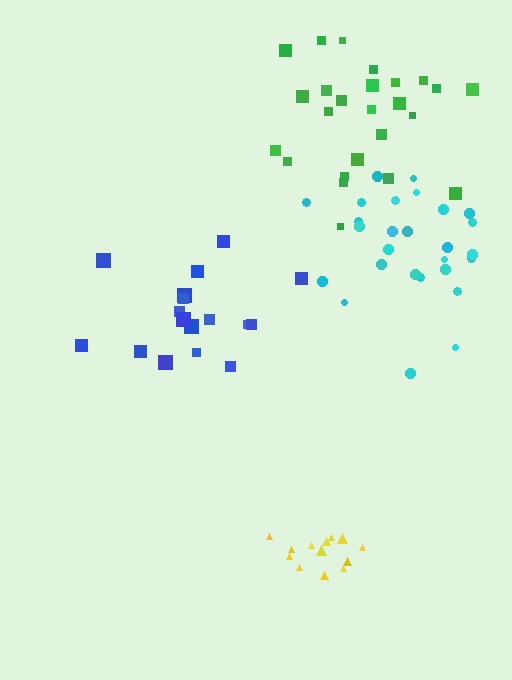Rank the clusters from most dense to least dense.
yellow, cyan, blue, green.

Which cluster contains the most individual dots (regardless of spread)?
Cyan (27).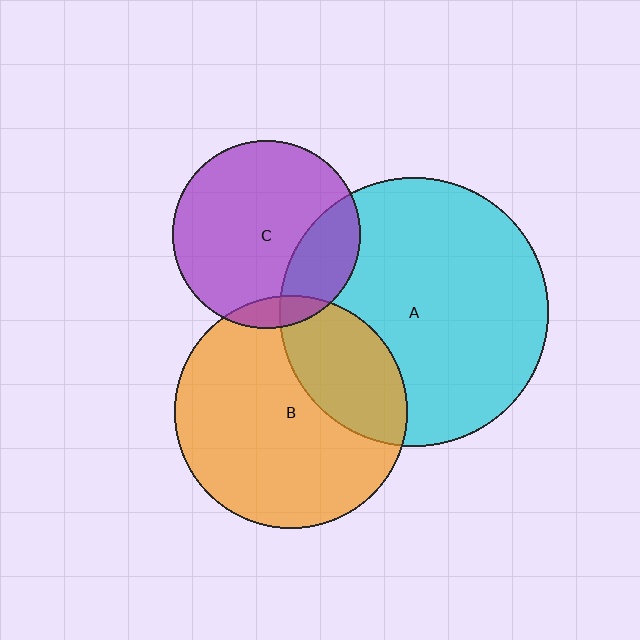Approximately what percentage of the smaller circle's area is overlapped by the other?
Approximately 30%.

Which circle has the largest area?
Circle A (cyan).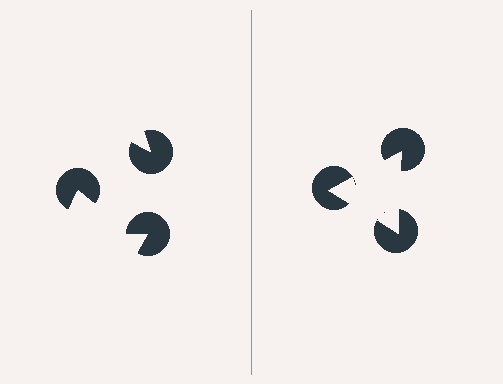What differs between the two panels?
The pac-man discs are positioned identically on both sides; only the wedge orientations differ. On the right they align to a triangle; on the left they are misaligned.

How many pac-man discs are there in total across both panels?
6 — 3 on each side.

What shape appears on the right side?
An illusory triangle.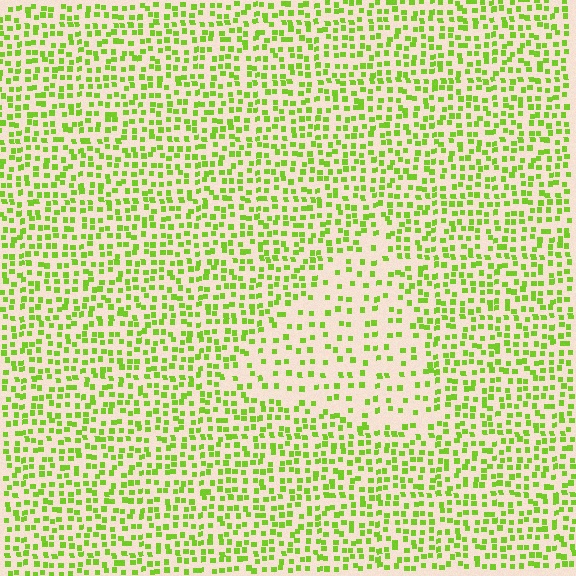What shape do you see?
I see a triangle.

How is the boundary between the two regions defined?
The boundary is defined by a change in element density (approximately 2.1x ratio). All elements are the same color, size, and shape.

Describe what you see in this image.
The image contains small lime elements arranged at two different densities. A triangle-shaped region is visible where the elements are less densely packed than the surrounding area.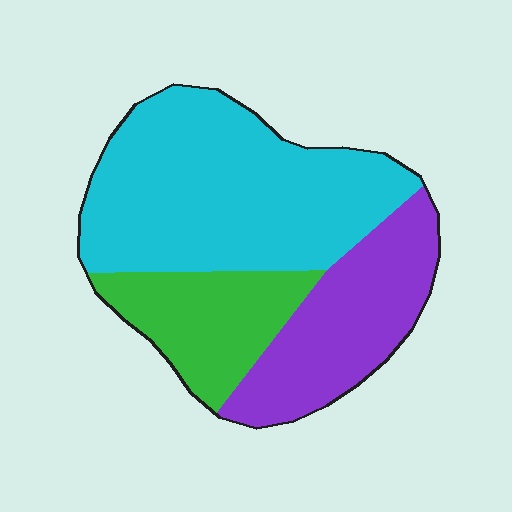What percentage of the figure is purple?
Purple covers around 25% of the figure.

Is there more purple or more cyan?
Cyan.